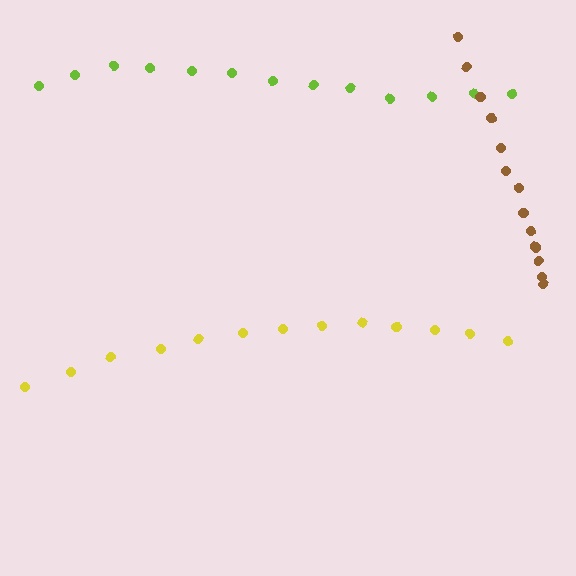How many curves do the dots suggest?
There are 3 distinct paths.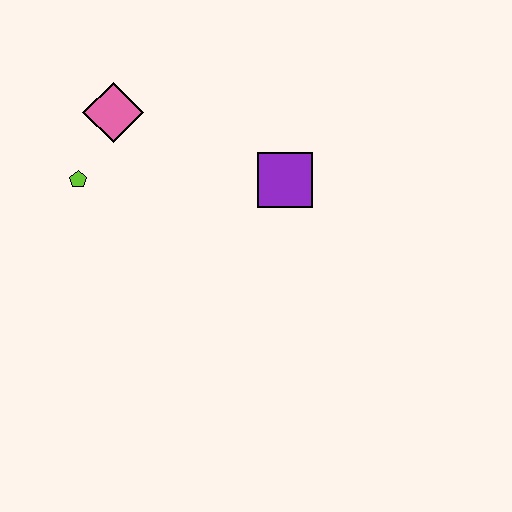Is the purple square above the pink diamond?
No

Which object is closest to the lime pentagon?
The pink diamond is closest to the lime pentagon.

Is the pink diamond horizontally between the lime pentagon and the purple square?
Yes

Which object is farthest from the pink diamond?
The purple square is farthest from the pink diamond.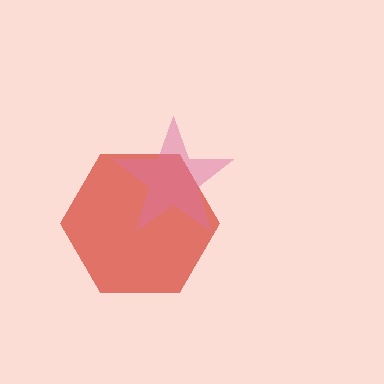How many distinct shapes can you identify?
There are 2 distinct shapes: a red hexagon, a pink star.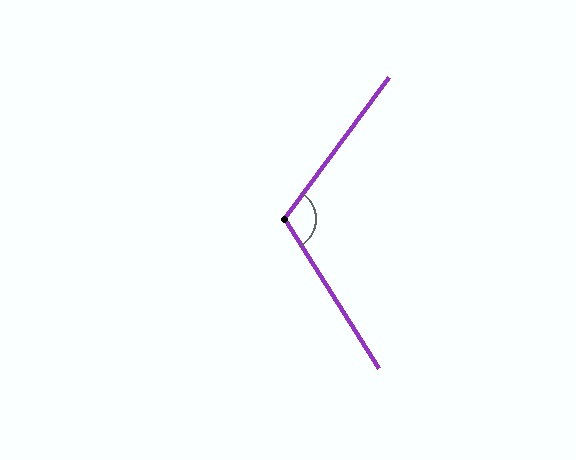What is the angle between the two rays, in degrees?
Approximately 111 degrees.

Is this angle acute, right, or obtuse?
It is obtuse.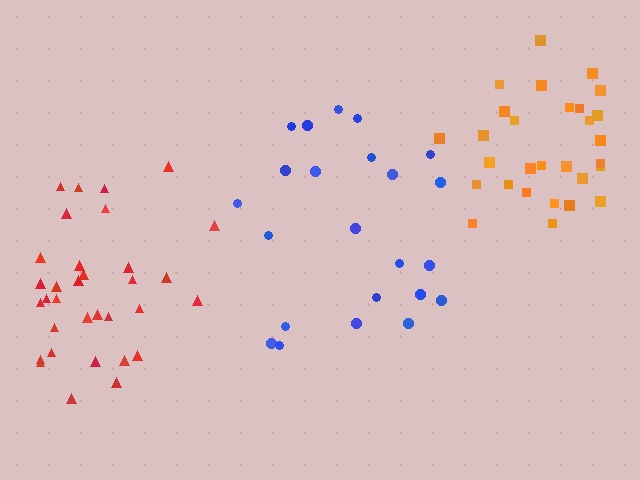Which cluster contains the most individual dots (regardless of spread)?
Red (34).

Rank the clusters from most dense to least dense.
orange, red, blue.